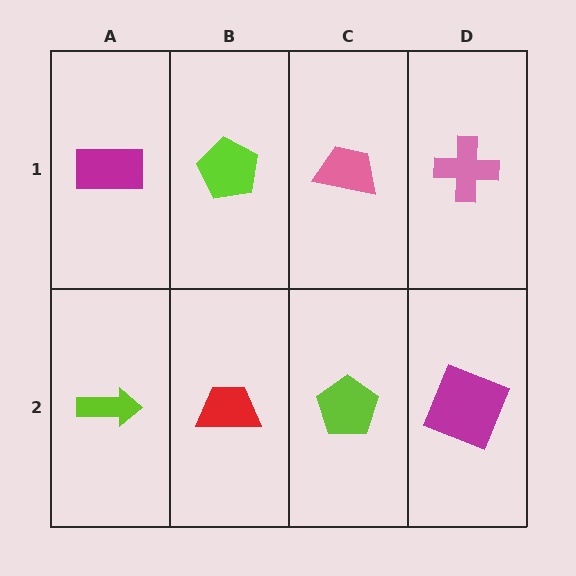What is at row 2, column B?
A red trapezoid.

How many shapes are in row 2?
4 shapes.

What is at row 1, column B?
A lime pentagon.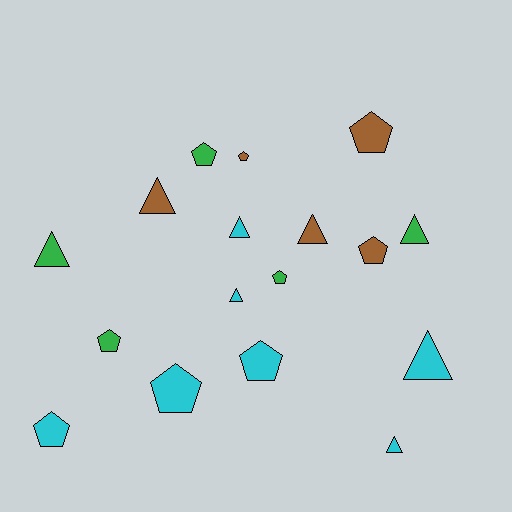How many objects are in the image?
There are 17 objects.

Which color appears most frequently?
Cyan, with 7 objects.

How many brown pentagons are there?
There are 3 brown pentagons.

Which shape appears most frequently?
Pentagon, with 9 objects.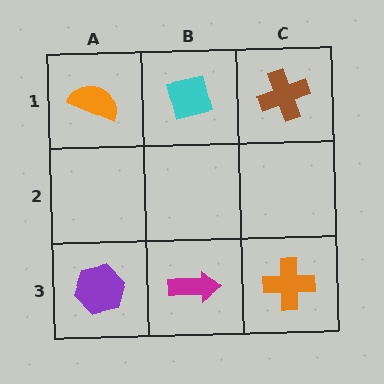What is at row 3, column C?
An orange cross.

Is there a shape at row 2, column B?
No, that cell is empty.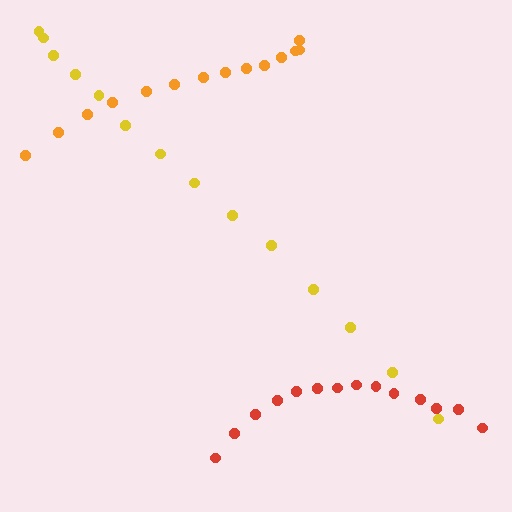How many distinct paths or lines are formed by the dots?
There are 3 distinct paths.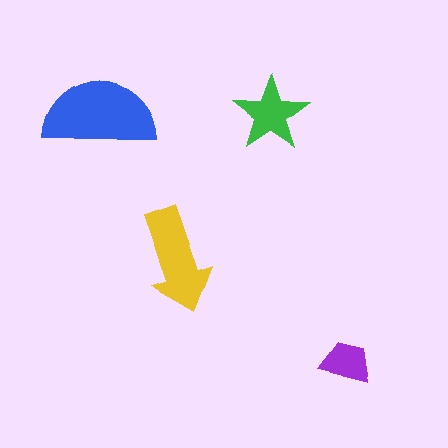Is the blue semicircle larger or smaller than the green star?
Larger.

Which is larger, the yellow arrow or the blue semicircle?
The blue semicircle.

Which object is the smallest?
The purple trapezoid.